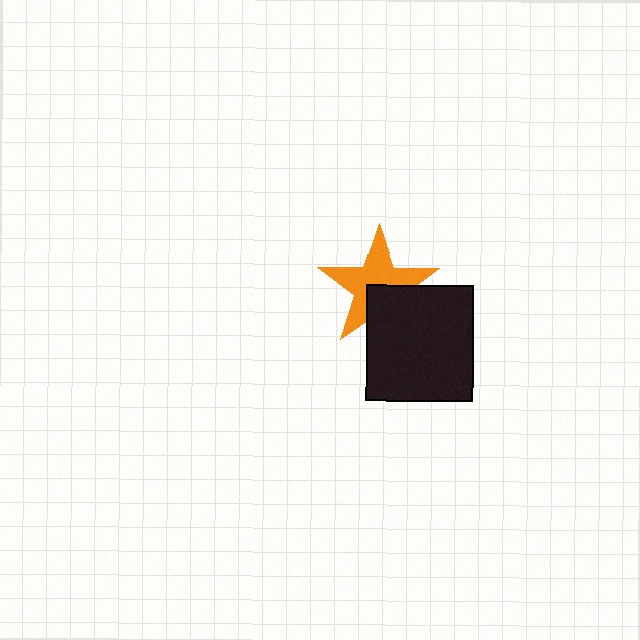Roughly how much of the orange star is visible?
About half of it is visible (roughly 65%).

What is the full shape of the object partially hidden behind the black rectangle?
The partially hidden object is an orange star.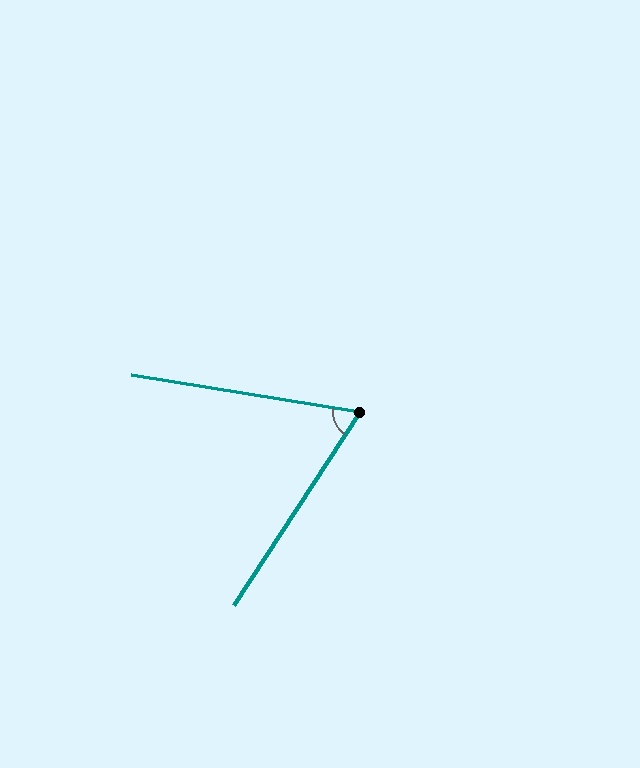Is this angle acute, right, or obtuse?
It is acute.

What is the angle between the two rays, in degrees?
Approximately 66 degrees.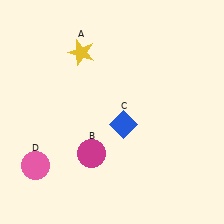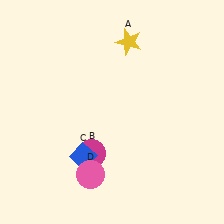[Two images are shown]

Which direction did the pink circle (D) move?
The pink circle (D) moved right.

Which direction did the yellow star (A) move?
The yellow star (A) moved right.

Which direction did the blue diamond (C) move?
The blue diamond (C) moved left.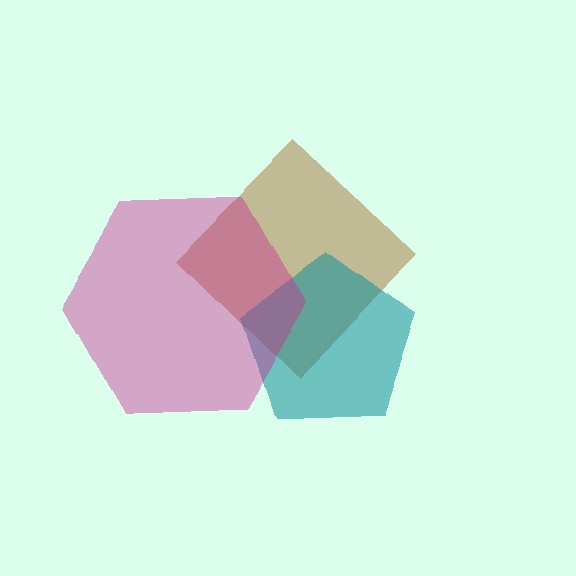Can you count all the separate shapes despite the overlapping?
Yes, there are 3 separate shapes.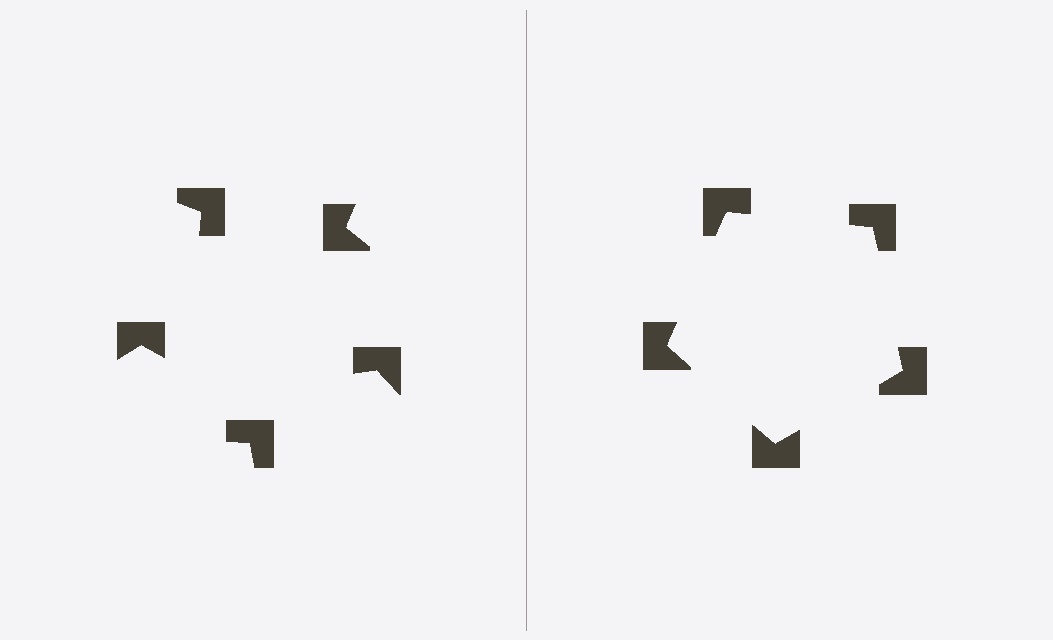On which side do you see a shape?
An illusory pentagon appears on the right side. On the left side the wedge cuts are rotated, so no coherent shape forms.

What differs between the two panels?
The notched squares are positioned identically on both sides; only the wedge orientations differ. On the right they align to a pentagon; on the left they are misaligned.